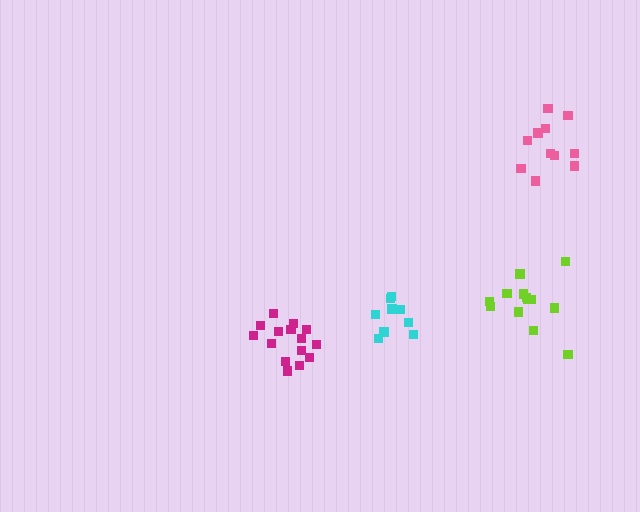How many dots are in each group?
Group 1: 13 dots, Group 2: 10 dots, Group 3: 11 dots, Group 4: 15 dots (49 total).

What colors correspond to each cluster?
The clusters are colored: lime, cyan, pink, magenta.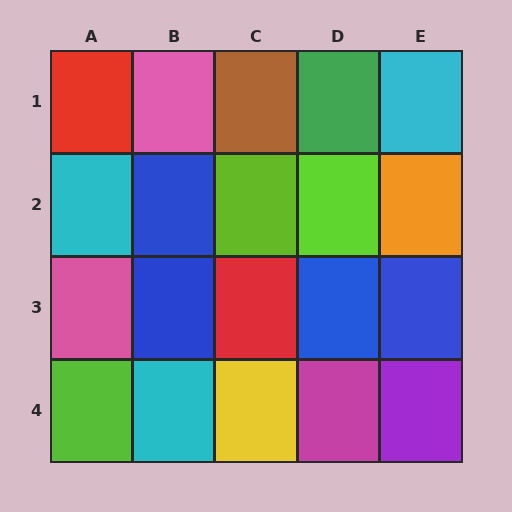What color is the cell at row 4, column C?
Yellow.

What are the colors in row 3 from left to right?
Pink, blue, red, blue, blue.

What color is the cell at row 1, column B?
Pink.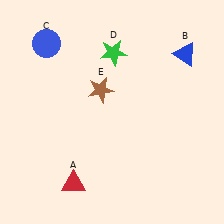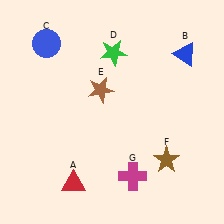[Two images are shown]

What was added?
A brown star (F), a magenta cross (G) were added in Image 2.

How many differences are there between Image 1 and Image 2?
There are 2 differences between the two images.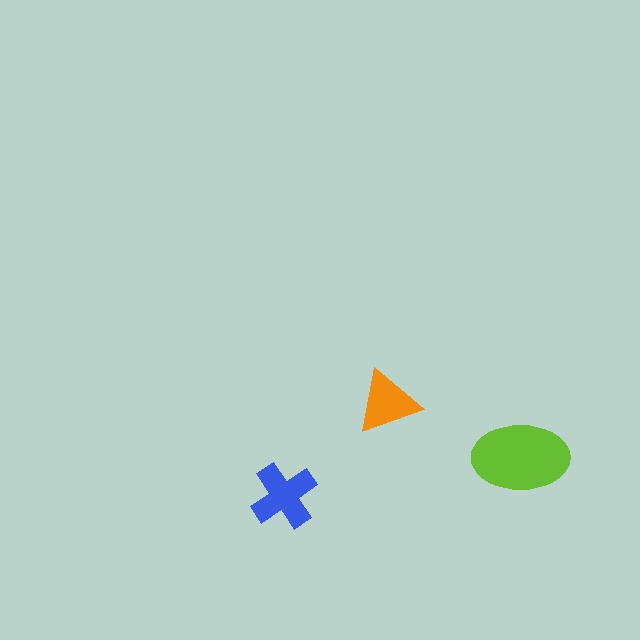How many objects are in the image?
There are 3 objects in the image.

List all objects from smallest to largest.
The orange triangle, the blue cross, the lime ellipse.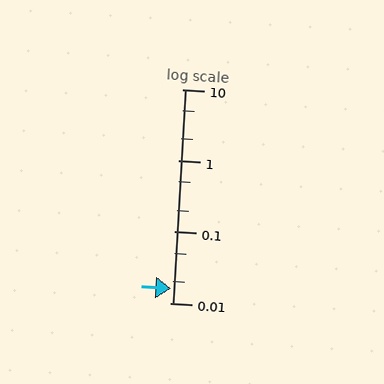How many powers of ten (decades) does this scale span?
The scale spans 3 decades, from 0.01 to 10.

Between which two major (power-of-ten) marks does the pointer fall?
The pointer is between 0.01 and 0.1.